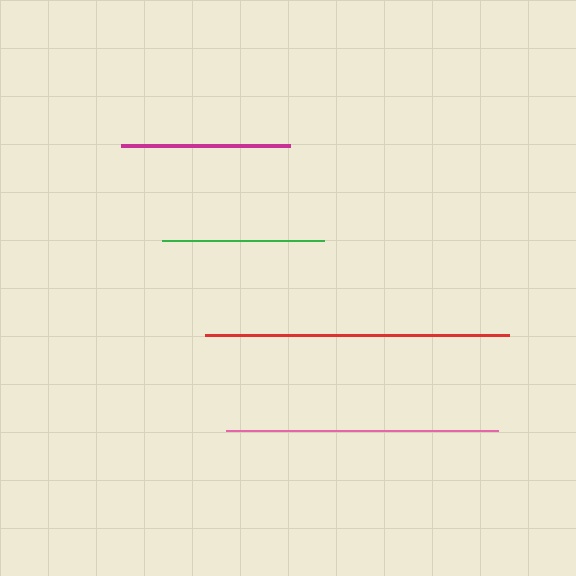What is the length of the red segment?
The red segment is approximately 304 pixels long.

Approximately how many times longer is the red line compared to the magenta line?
The red line is approximately 1.8 times the length of the magenta line.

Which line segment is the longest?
The red line is the longest at approximately 304 pixels.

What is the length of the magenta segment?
The magenta segment is approximately 169 pixels long.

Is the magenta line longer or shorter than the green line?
The magenta line is longer than the green line.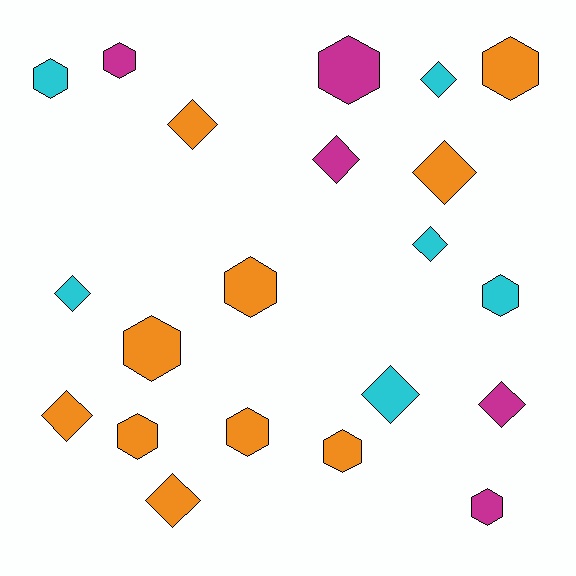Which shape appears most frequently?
Hexagon, with 11 objects.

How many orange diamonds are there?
There are 4 orange diamonds.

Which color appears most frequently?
Orange, with 10 objects.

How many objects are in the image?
There are 21 objects.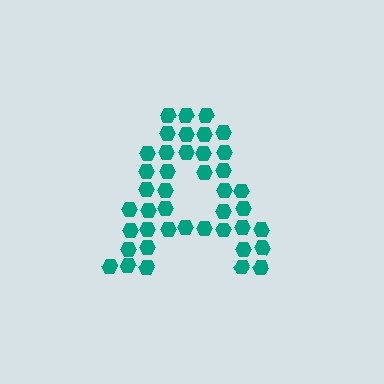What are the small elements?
The small elements are hexagons.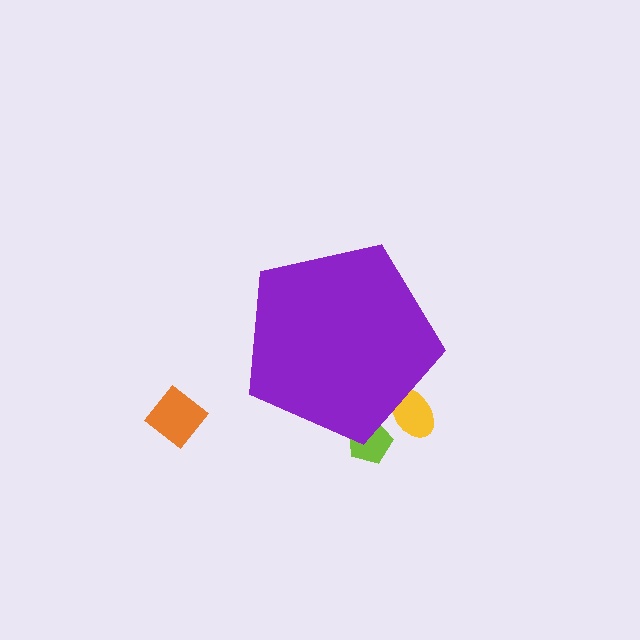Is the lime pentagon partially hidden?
Yes, the lime pentagon is partially hidden behind the purple pentagon.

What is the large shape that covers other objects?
A purple pentagon.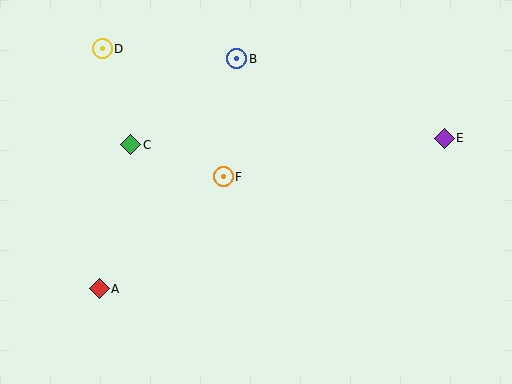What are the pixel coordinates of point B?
Point B is at (237, 59).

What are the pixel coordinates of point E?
Point E is at (444, 138).